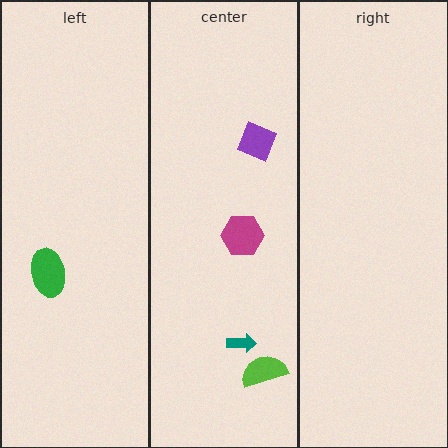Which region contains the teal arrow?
The center region.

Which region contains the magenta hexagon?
The center region.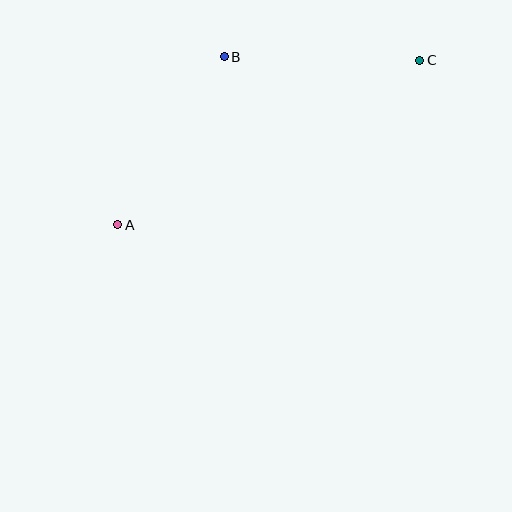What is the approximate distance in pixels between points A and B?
The distance between A and B is approximately 199 pixels.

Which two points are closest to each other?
Points B and C are closest to each other.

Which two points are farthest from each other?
Points A and C are farthest from each other.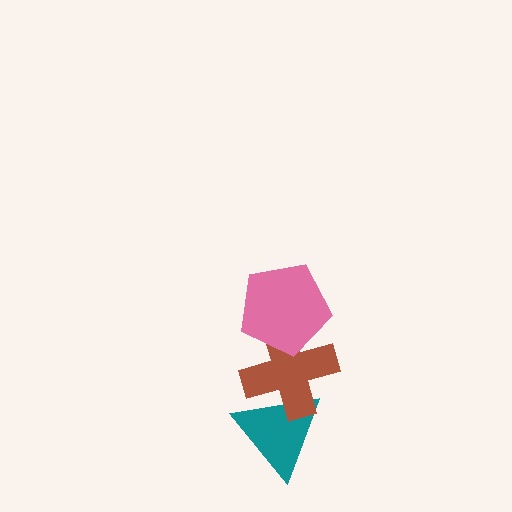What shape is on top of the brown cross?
The pink pentagon is on top of the brown cross.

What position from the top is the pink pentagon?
The pink pentagon is 1st from the top.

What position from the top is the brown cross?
The brown cross is 2nd from the top.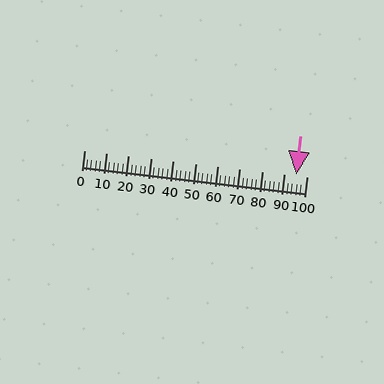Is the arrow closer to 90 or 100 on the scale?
The arrow is closer to 100.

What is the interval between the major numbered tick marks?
The major tick marks are spaced 10 units apart.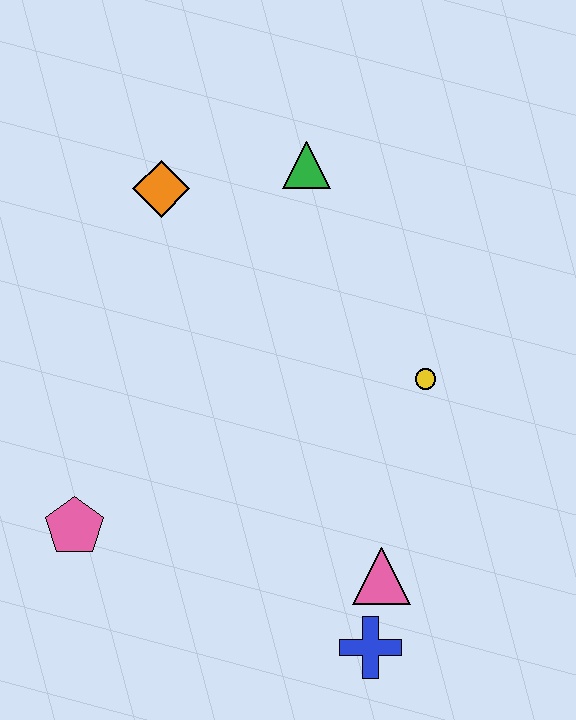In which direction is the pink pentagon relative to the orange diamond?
The pink pentagon is below the orange diamond.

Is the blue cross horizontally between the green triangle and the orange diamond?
No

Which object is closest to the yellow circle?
The pink triangle is closest to the yellow circle.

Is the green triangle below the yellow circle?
No